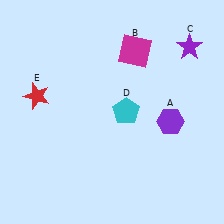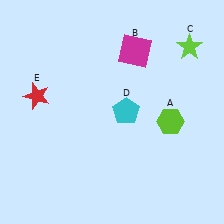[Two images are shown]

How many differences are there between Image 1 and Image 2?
There are 2 differences between the two images.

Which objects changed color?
A changed from purple to lime. C changed from purple to lime.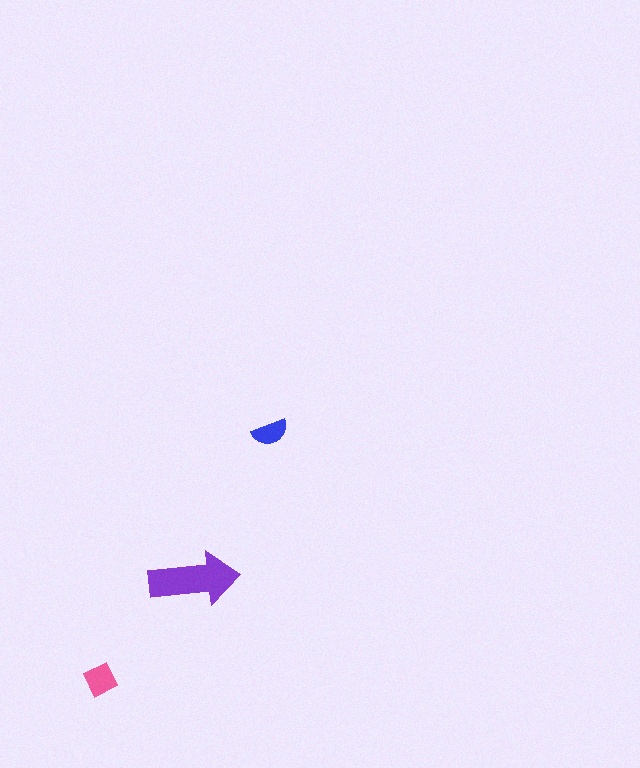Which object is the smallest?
The blue semicircle.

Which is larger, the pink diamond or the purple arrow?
The purple arrow.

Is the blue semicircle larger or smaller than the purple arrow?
Smaller.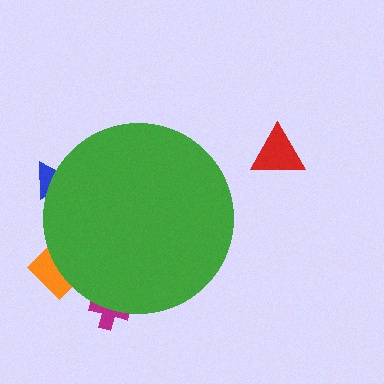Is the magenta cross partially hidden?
Yes, the magenta cross is partially hidden behind the green circle.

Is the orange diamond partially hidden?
Yes, the orange diamond is partially hidden behind the green circle.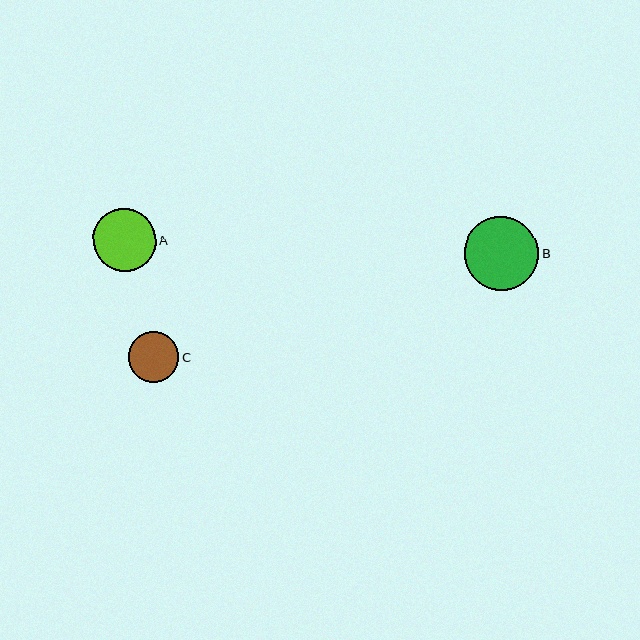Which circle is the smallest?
Circle C is the smallest with a size of approximately 51 pixels.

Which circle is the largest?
Circle B is the largest with a size of approximately 74 pixels.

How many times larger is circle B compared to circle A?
Circle B is approximately 1.2 times the size of circle A.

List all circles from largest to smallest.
From largest to smallest: B, A, C.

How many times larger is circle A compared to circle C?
Circle A is approximately 1.2 times the size of circle C.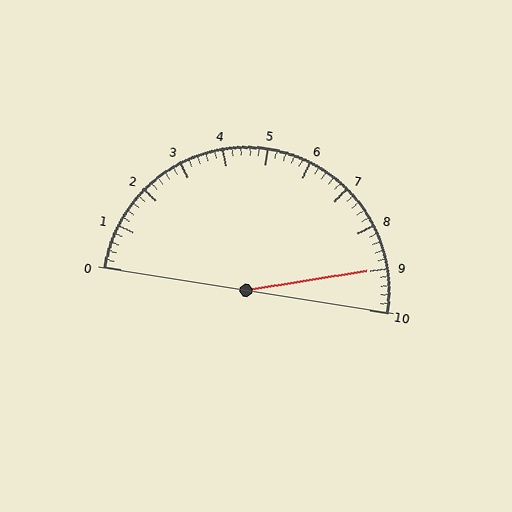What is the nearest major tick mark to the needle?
The nearest major tick mark is 9.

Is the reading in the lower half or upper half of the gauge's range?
The reading is in the upper half of the range (0 to 10).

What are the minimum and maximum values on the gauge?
The gauge ranges from 0 to 10.